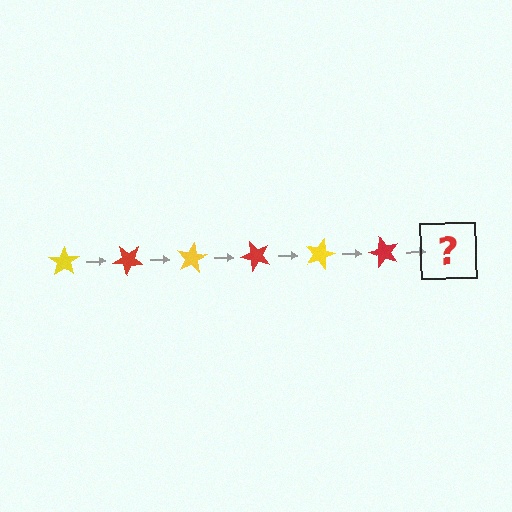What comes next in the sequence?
The next element should be a yellow star, rotated 240 degrees from the start.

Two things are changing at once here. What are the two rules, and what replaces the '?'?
The two rules are that it rotates 40 degrees each step and the color cycles through yellow and red. The '?' should be a yellow star, rotated 240 degrees from the start.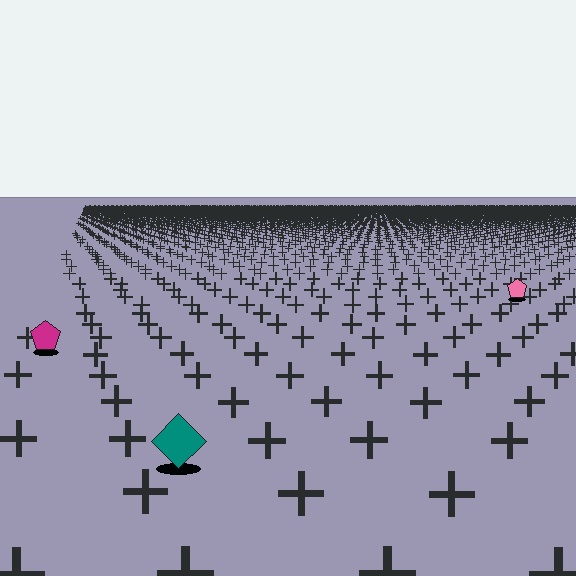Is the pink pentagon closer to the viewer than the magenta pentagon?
No. The magenta pentagon is closer — you can tell from the texture gradient: the ground texture is coarser near it.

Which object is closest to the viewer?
The teal diamond is closest. The texture marks near it are larger and more spread out.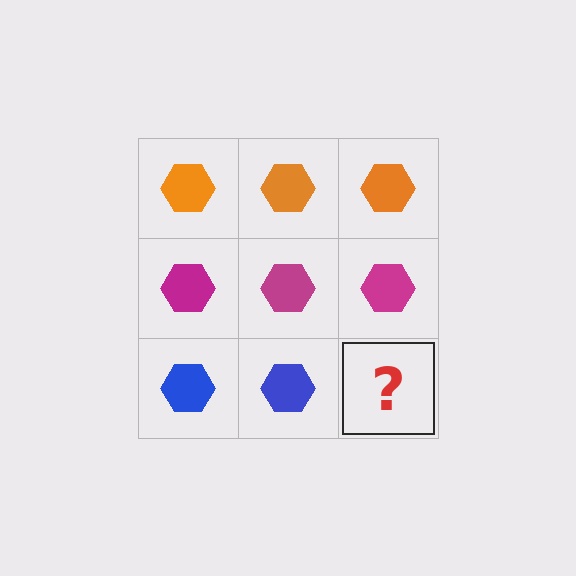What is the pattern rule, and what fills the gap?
The rule is that each row has a consistent color. The gap should be filled with a blue hexagon.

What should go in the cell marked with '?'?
The missing cell should contain a blue hexagon.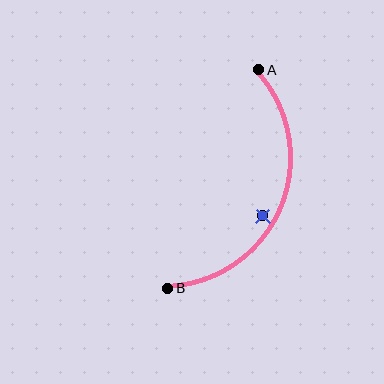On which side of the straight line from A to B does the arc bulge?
The arc bulges to the right of the straight line connecting A and B.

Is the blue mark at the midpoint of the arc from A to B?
No — the blue mark does not lie on the arc at all. It sits slightly inside the curve.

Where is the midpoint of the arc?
The arc midpoint is the point on the curve farthest from the straight line joining A and B. It sits to the right of that line.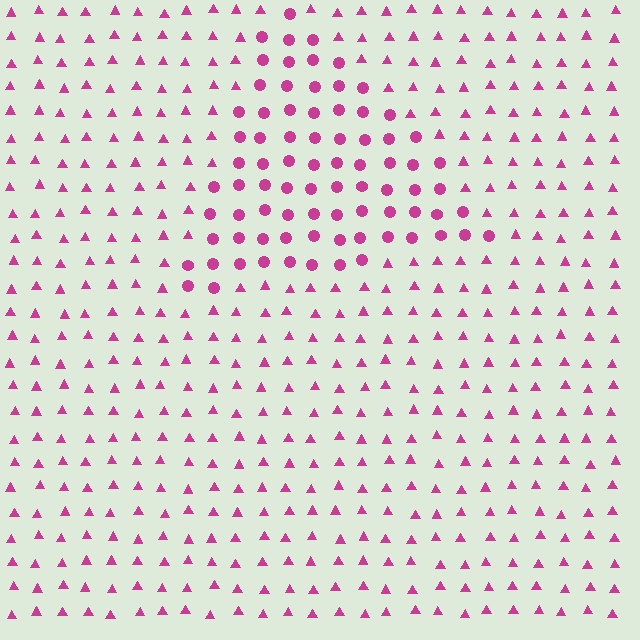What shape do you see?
I see a triangle.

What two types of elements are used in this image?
The image uses circles inside the triangle region and triangles outside it.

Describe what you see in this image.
The image is filled with small magenta elements arranged in a uniform grid. A triangle-shaped region contains circles, while the surrounding area contains triangles. The boundary is defined purely by the change in element shape.